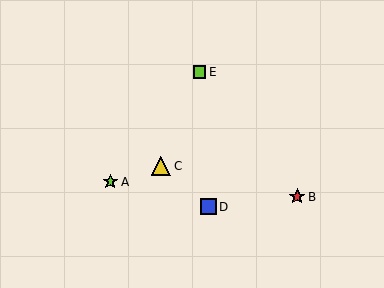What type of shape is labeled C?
Shape C is a yellow triangle.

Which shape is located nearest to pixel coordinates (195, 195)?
The blue square (labeled D) at (208, 207) is nearest to that location.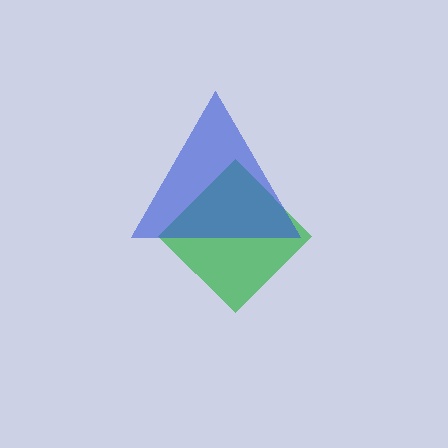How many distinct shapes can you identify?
There are 2 distinct shapes: a green diamond, a blue triangle.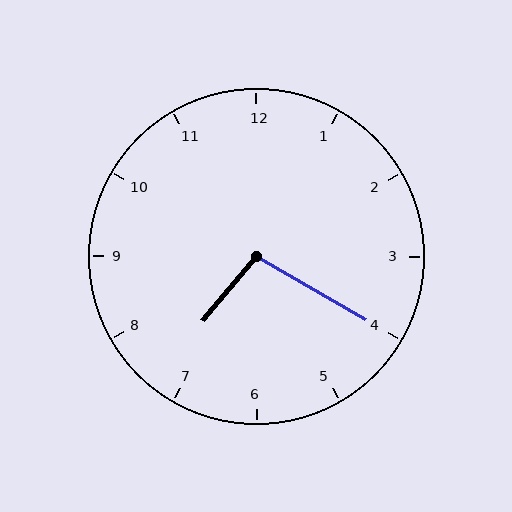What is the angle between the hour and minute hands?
Approximately 100 degrees.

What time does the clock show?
7:20.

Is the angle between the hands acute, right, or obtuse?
It is obtuse.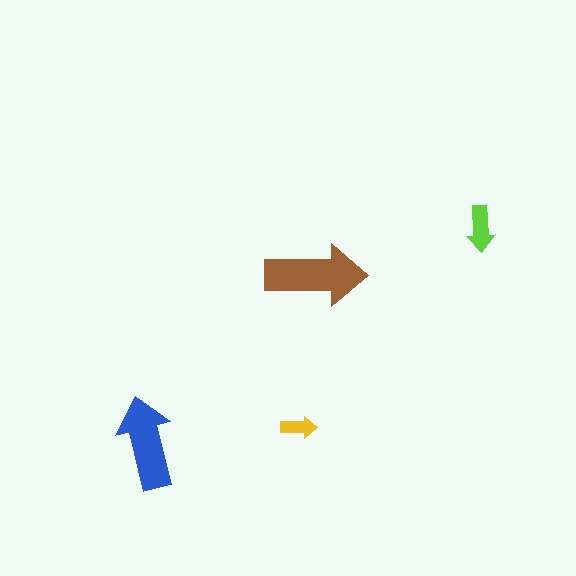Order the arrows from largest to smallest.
the brown one, the blue one, the lime one, the yellow one.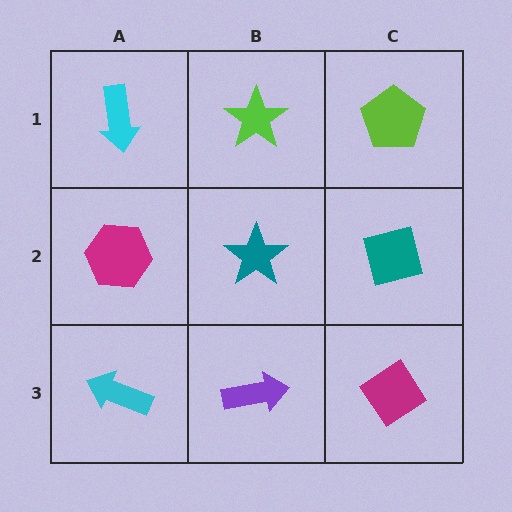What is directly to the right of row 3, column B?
A magenta diamond.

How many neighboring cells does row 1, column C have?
2.